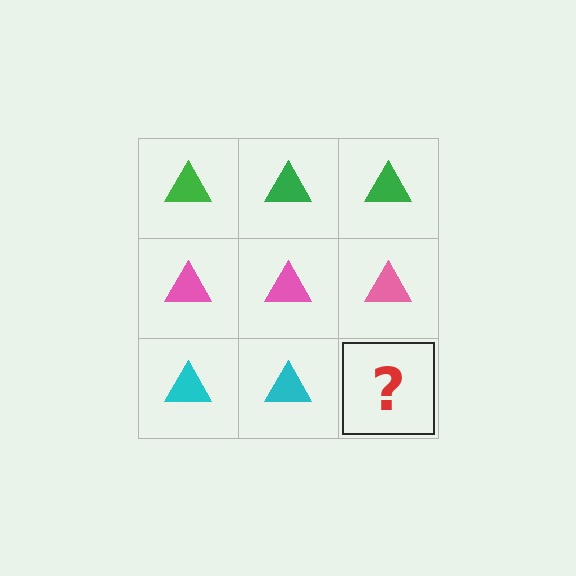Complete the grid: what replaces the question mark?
The question mark should be replaced with a cyan triangle.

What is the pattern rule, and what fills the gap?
The rule is that each row has a consistent color. The gap should be filled with a cyan triangle.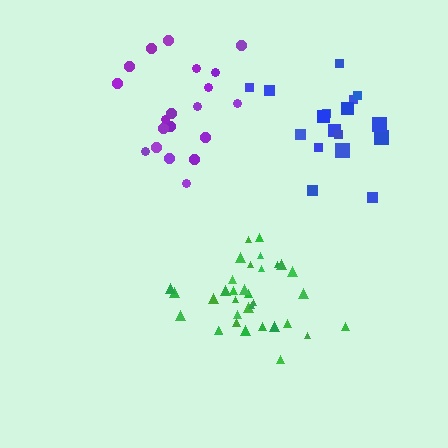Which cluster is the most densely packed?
Green.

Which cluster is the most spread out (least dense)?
Blue.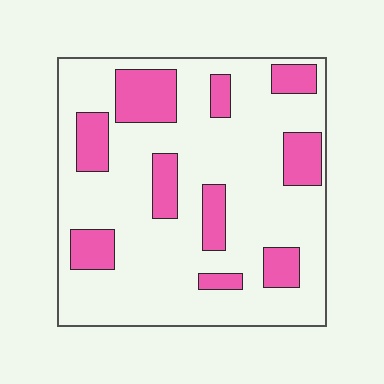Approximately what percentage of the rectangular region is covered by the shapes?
Approximately 25%.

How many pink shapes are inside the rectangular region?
10.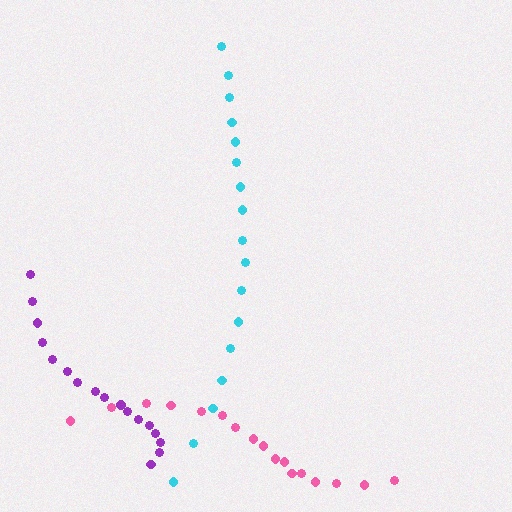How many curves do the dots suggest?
There are 3 distinct paths.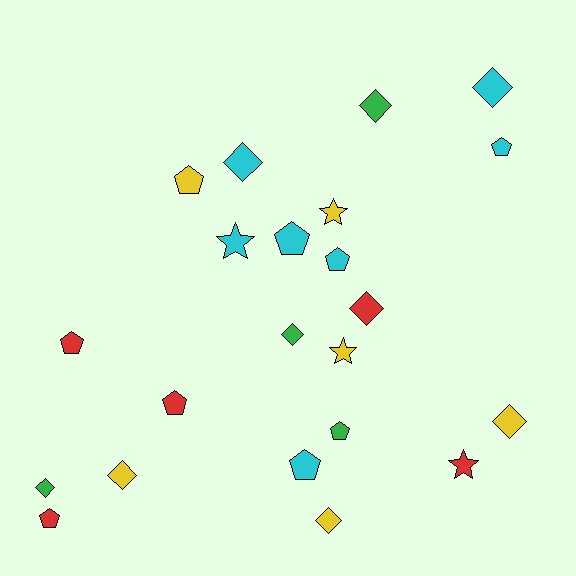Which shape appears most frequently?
Pentagon, with 9 objects.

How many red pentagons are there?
There are 3 red pentagons.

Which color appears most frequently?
Cyan, with 7 objects.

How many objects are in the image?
There are 22 objects.